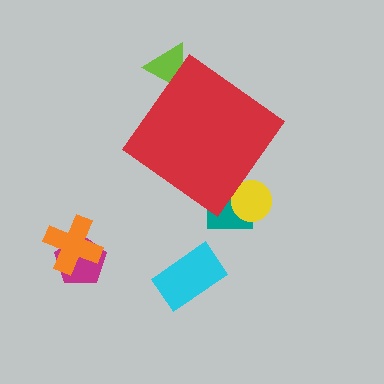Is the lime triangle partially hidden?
Yes, the lime triangle is partially hidden behind the red diamond.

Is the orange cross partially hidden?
No, the orange cross is fully visible.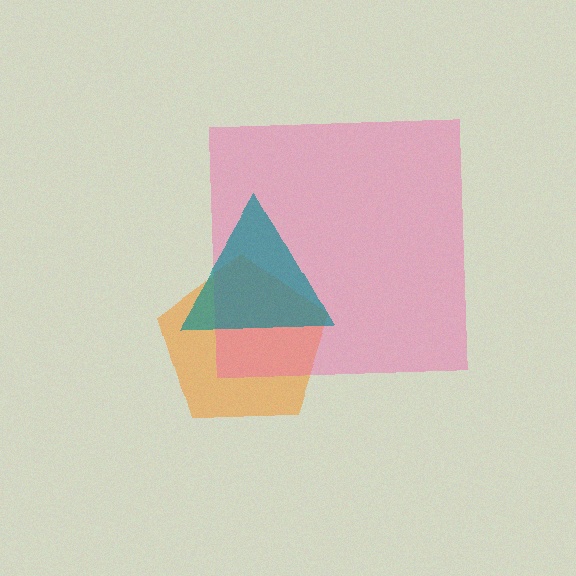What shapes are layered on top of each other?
The layered shapes are: an orange pentagon, a pink square, a teal triangle.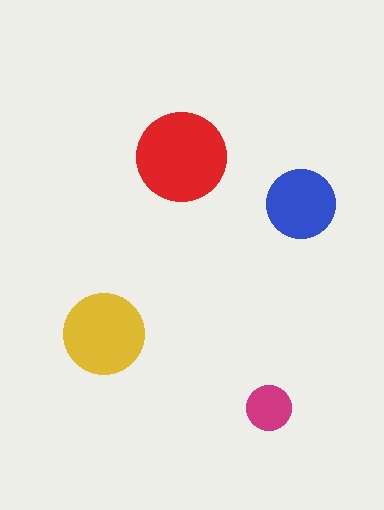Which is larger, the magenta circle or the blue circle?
The blue one.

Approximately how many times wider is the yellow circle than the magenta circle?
About 2 times wider.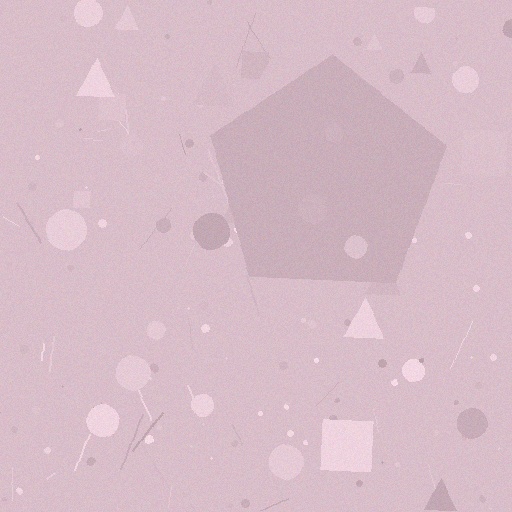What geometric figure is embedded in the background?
A pentagon is embedded in the background.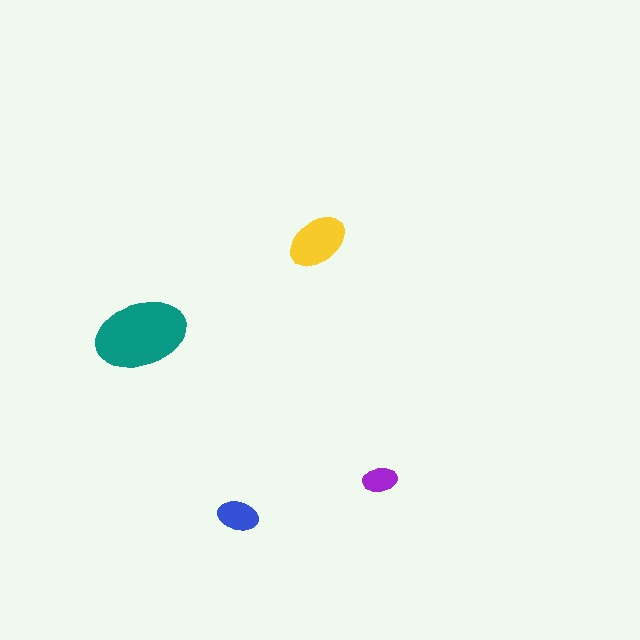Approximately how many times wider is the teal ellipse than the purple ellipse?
About 2.5 times wider.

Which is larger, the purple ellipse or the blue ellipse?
The blue one.